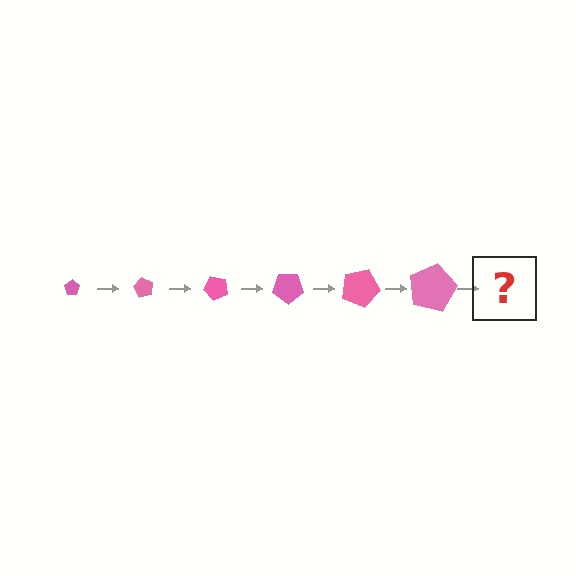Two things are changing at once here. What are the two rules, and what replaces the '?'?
The two rules are that the pentagon grows larger each step and it rotates 60 degrees each step. The '?' should be a pentagon, larger than the previous one and rotated 360 degrees from the start.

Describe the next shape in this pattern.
It should be a pentagon, larger than the previous one and rotated 360 degrees from the start.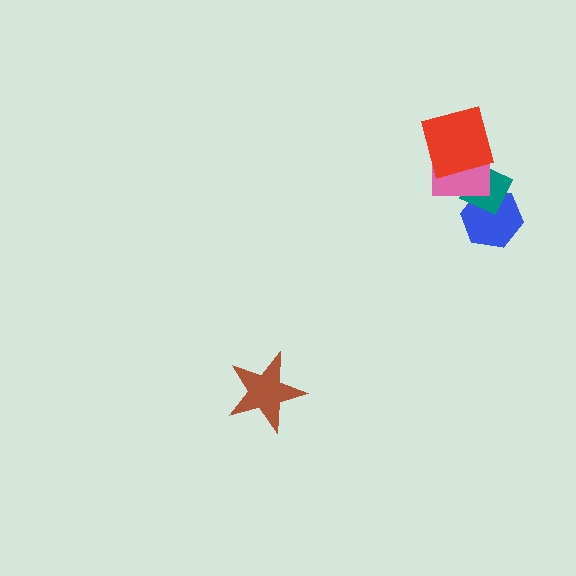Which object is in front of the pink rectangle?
The red square is in front of the pink rectangle.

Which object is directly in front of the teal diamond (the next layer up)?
The pink rectangle is directly in front of the teal diamond.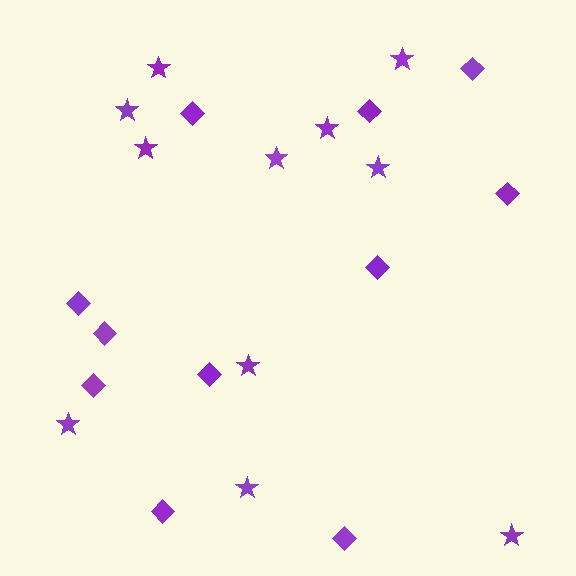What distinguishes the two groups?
There are 2 groups: one group of diamonds (11) and one group of stars (11).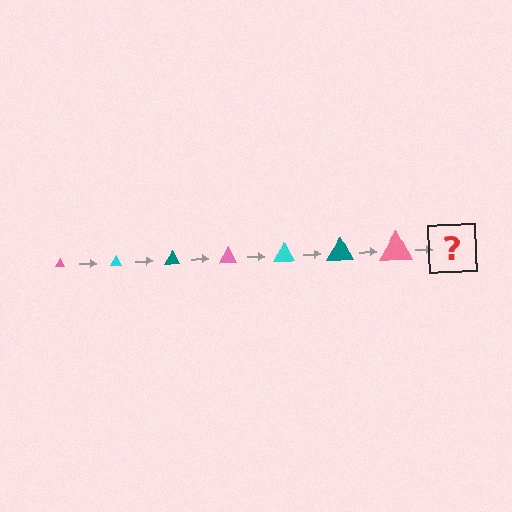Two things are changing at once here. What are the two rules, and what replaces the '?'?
The two rules are that the triangle grows larger each step and the color cycles through pink, cyan, and teal. The '?' should be a cyan triangle, larger than the previous one.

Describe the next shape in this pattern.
It should be a cyan triangle, larger than the previous one.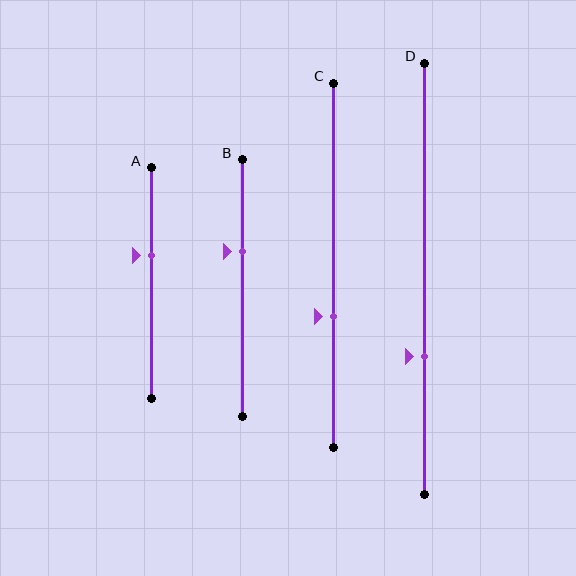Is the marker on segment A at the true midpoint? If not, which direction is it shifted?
No, the marker on segment A is shifted upward by about 12% of the segment length.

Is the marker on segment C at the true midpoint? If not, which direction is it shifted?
No, the marker on segment C is shifted downward by about 14% of the segment length.